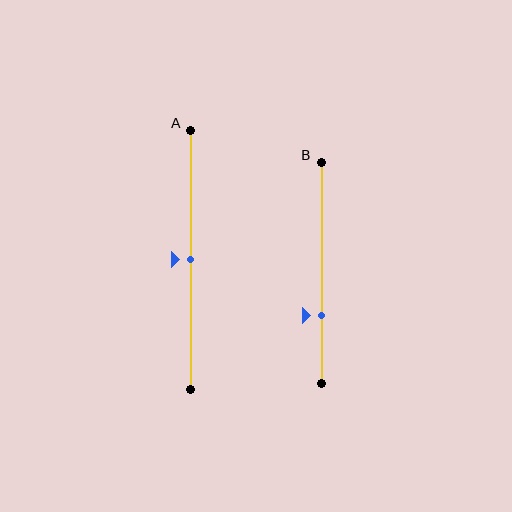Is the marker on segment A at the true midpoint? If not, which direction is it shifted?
Yes, the marker on segment A is at the true midpoint.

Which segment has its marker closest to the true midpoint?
Segment A has its marker closest to the true midpoint.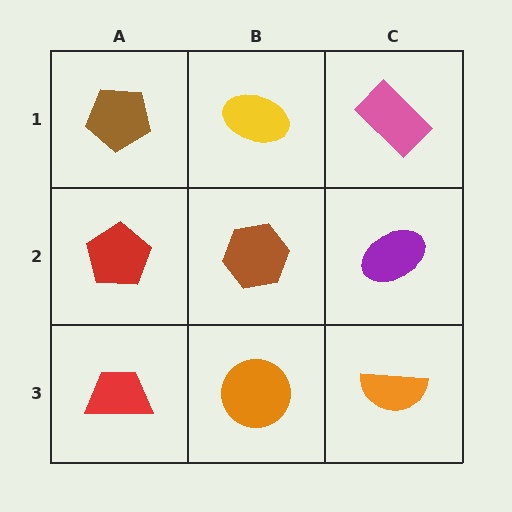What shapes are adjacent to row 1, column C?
A purple ellipse (row 2, column C), a yellow ellipse (row 1, column B).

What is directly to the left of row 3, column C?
An orange circle.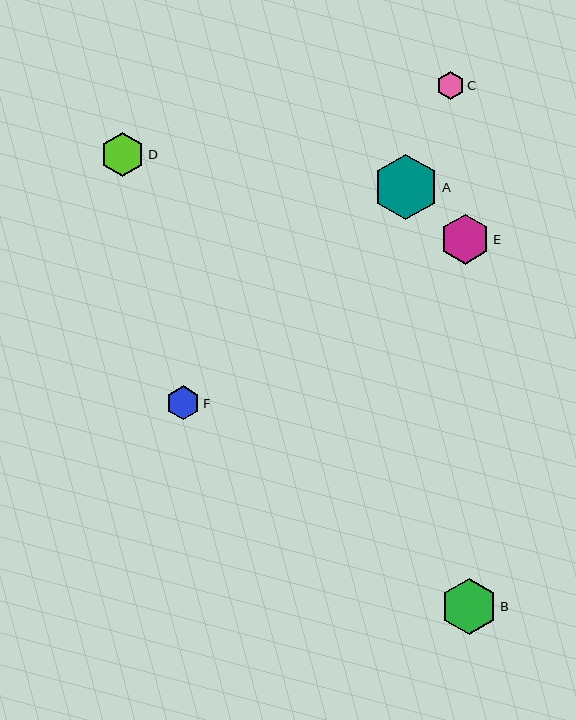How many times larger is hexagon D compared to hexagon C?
Hexagon D is approximately 1.6 times the size of hexagon C.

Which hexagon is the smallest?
Hexagon C is the smallest with a size of approximately 27 pixels.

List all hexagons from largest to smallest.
From largest to smallest: A, B, E, D, F, C.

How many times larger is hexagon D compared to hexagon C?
Hexagon D is approximately 1.6 times the size of hexagon C.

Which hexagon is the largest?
Hexagon A is the largest with a size of approximately 65 pixels.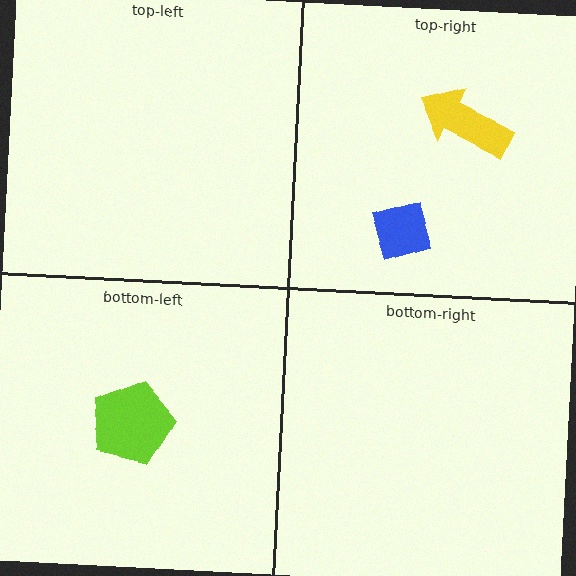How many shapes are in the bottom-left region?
1.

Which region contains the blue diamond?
The top-right region.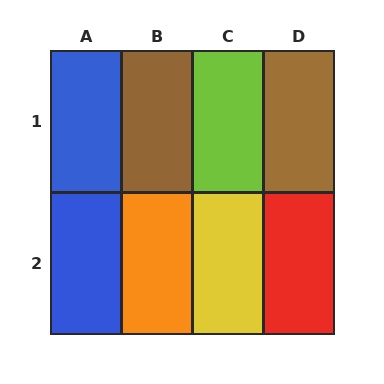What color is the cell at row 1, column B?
Brown.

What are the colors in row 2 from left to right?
Blue, orange, yellow, red.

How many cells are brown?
2 cells are brown.